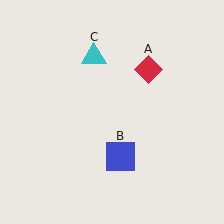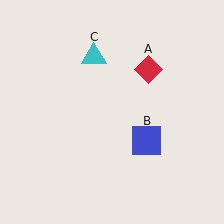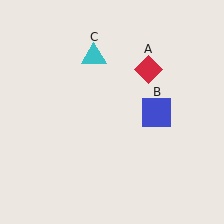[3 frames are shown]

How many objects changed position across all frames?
1 object changed position: blue square (object B).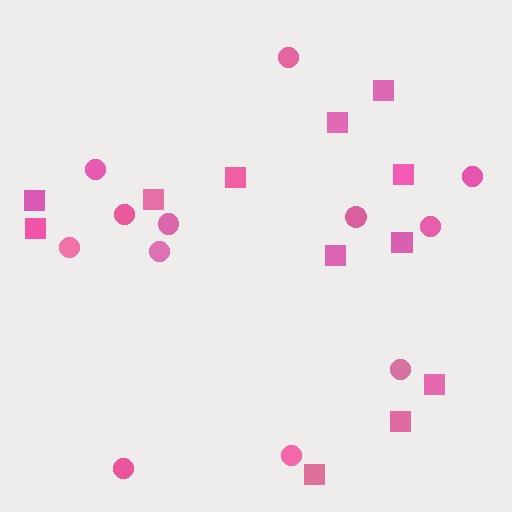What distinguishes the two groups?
There are 2 groups: one group of circles (12) and one group of squares (12).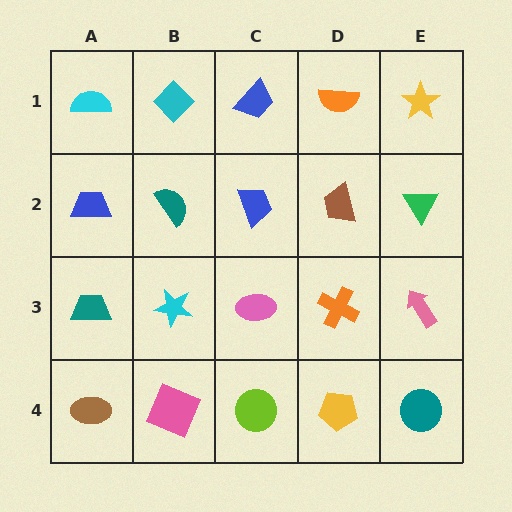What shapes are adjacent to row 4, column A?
A teal trapezoid (row 3, column A), a pink square (row 4, column B).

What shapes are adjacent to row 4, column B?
A cyan star (row 3, column B), a brown ellipse (row 4, column A), a lime circle (row 4, column C).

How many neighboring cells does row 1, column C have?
3.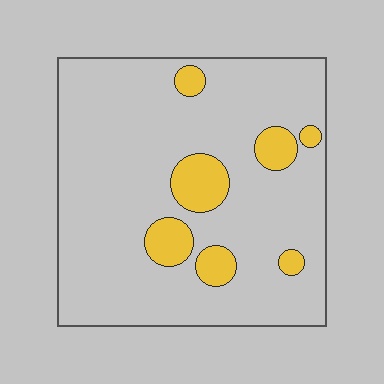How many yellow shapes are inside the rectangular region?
7.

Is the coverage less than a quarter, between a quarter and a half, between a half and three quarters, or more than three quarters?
Less than a quarter.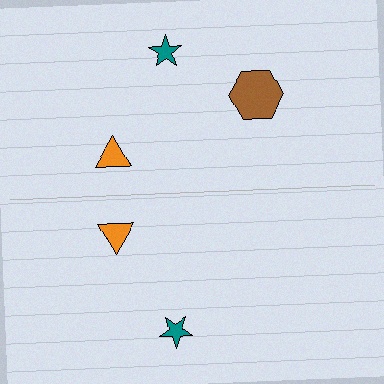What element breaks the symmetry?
A brown hexagon is missing from the bottom side.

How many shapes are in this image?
There are 5 shapes in this image.